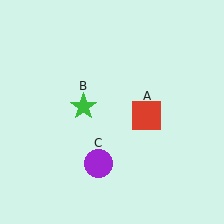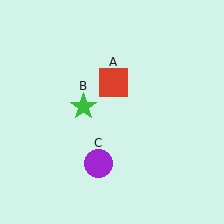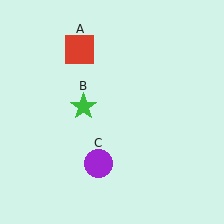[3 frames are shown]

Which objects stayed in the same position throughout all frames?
Green star (object B) and purple circle (object C) remained stationary.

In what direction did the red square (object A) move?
The red square (object A) moved up and to the left.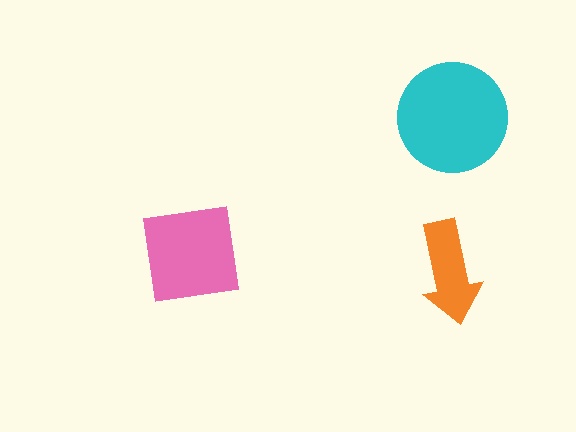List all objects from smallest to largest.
The orange arrow, the pink square, the cyan circle.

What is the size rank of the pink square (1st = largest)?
2nd.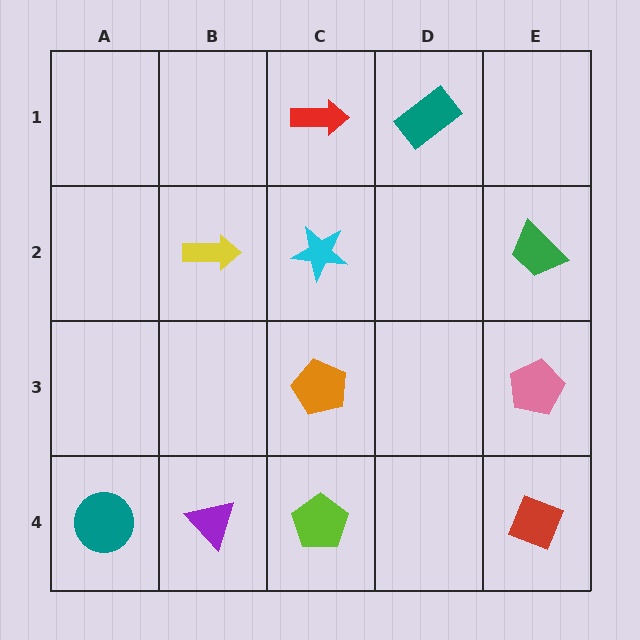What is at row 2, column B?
A yellow arrow.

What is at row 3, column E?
A pink pentagon.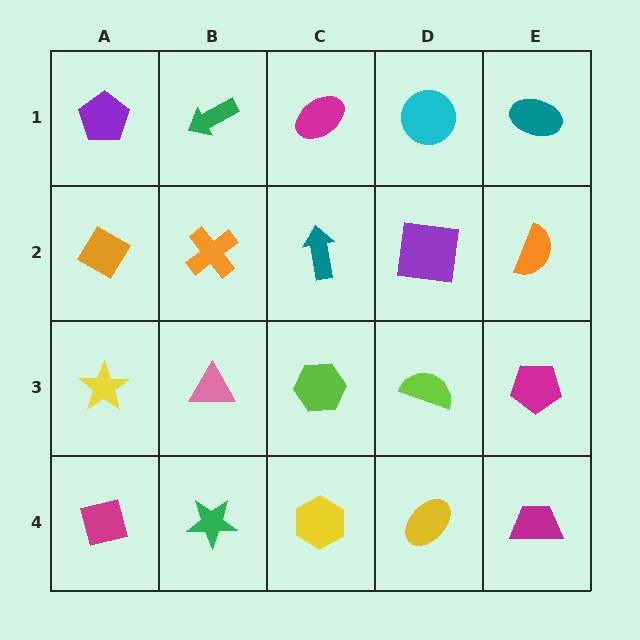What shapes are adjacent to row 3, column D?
A purple square (row 2, column D), a yellow ellipse (row 4, column D), a lime hexagon (row 3, column C), a magenta pentagon (row 3, column E).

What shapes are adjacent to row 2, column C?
A magenta ellipse (row 1, column C), a lime hexagon (row 3, column C), an orange cross (row 2, column B), a purple square (row 2, column D).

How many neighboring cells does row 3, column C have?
4.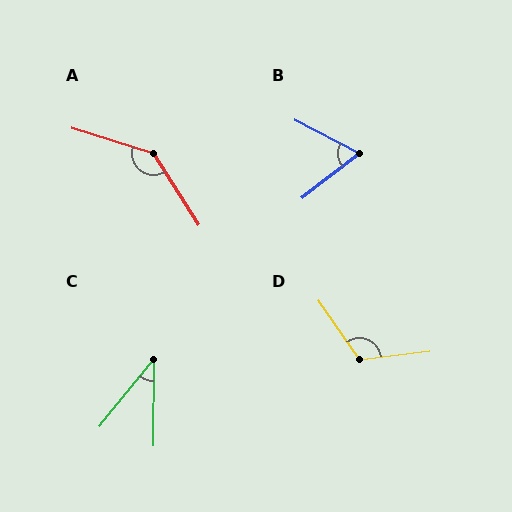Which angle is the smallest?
C, at approximately 38 degrees.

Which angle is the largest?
A, at approximately 139 degrees.